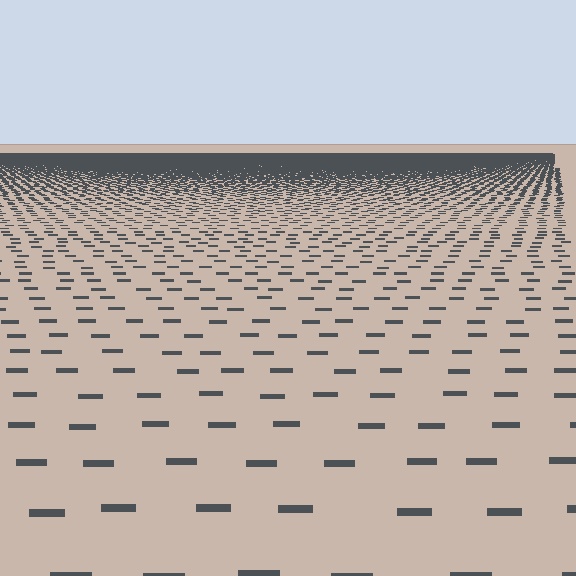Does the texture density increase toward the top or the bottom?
Density increases toward the top.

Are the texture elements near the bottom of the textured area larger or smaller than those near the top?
Larger. Near the bottom, elements are closer to the viewer and appear at a bigger on-screen size.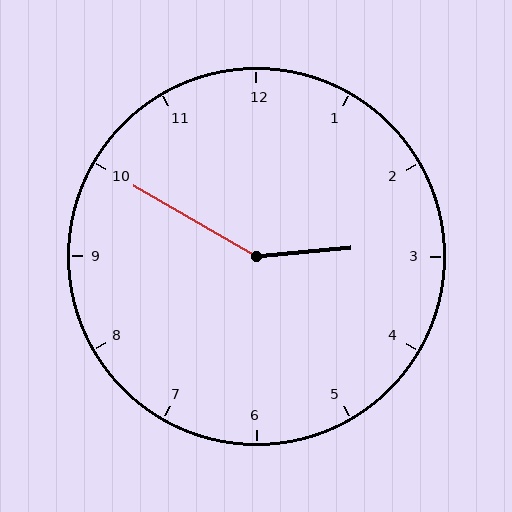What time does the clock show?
2:50.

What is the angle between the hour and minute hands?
Approximately 145 degrees.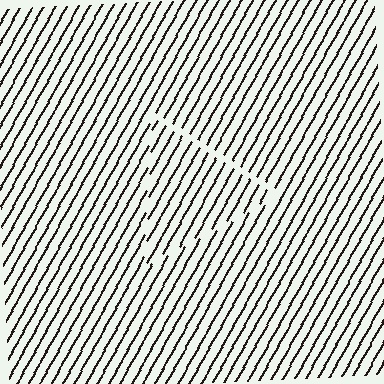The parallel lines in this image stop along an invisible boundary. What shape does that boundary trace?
An illusory triangle. The interior of the shape contains the same grating, shifted by half a period — the contour is defined by the phase discontinuity where line-ends from the inner and outer gratings abut.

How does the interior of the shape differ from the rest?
The interior of the shape contains the same grating, shifted by half a period — the contour is defined by the phase discontinuity where line-ends from the inner and outer gratings abut.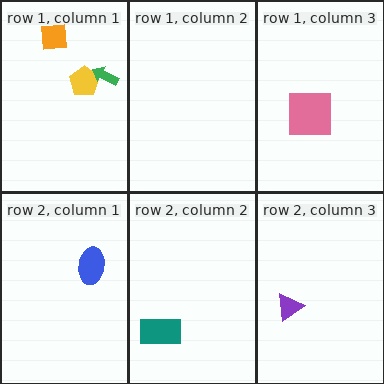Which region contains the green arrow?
The row 1, column 1 region.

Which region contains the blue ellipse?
The row 2, column 1 region.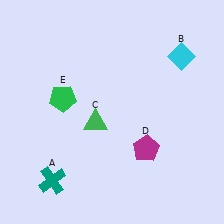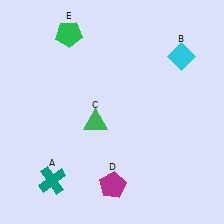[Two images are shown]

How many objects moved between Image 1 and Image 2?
2 objects moved between the two images.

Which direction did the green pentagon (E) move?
The green pentagon (E) moved up.